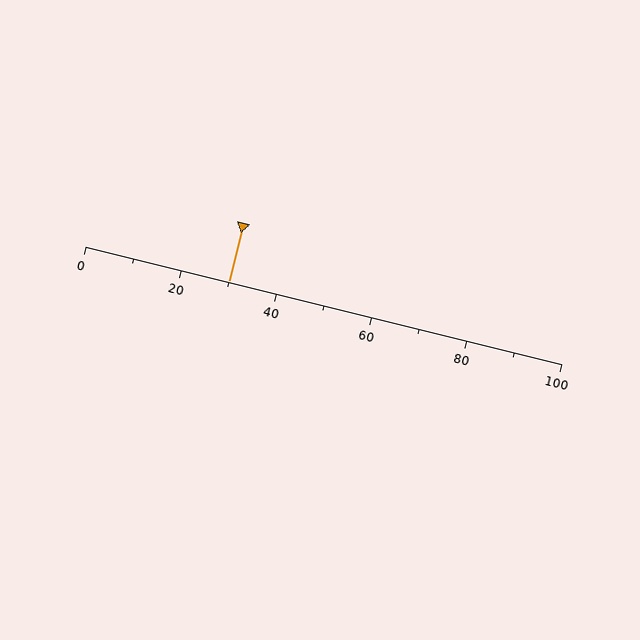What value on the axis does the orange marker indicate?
The marker indicates approximately 30.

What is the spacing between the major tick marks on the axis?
The major ticks are spaced 20 apart.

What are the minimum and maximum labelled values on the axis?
The axis runs from 0 to 100.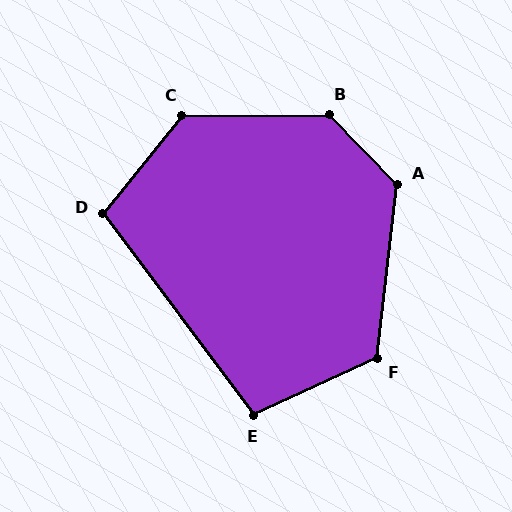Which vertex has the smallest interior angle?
E, at approximately 102 degrees.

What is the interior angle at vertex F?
Approximately 121 degrees (obtuse).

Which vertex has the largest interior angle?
B, at approximately 135 degrees.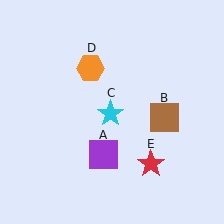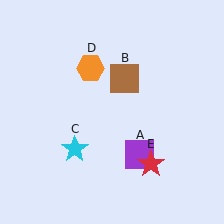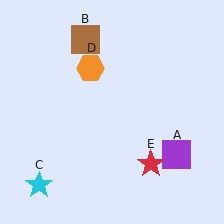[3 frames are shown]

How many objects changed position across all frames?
3 objects changed position: purple square (object A), brown square (object B), cyan star (object C).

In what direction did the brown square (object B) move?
The brown square (object B) moved up and to the left.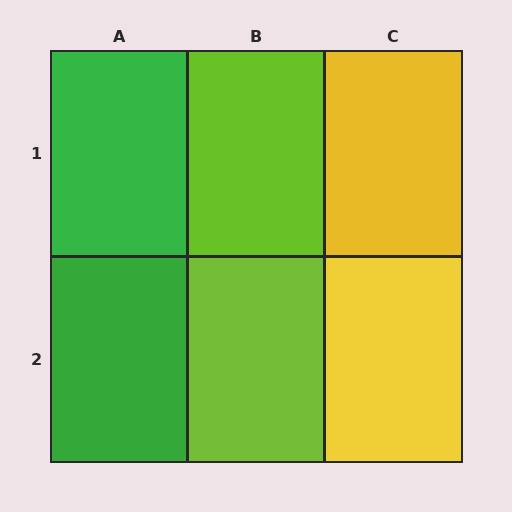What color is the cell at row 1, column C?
Yellow.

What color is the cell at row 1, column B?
Lime.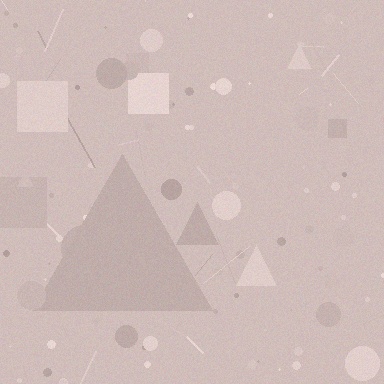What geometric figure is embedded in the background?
A triangle is embedded in the background.